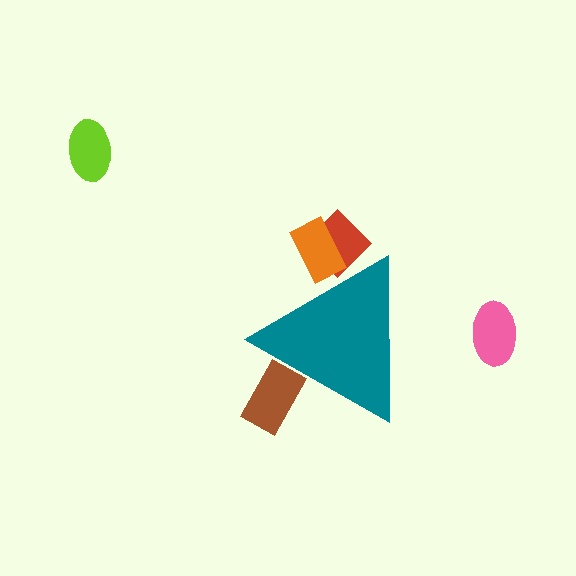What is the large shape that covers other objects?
A teal triangle.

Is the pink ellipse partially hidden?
No, the pink ellipse is fully visible.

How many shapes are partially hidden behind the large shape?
3 shapes are partially hidden.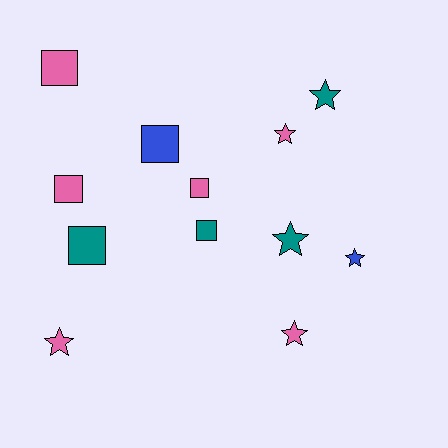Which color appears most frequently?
Pink, with 6 objects.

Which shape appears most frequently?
Square, with 6 objects.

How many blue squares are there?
There is 1 blue square.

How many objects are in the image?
There are 12 objects.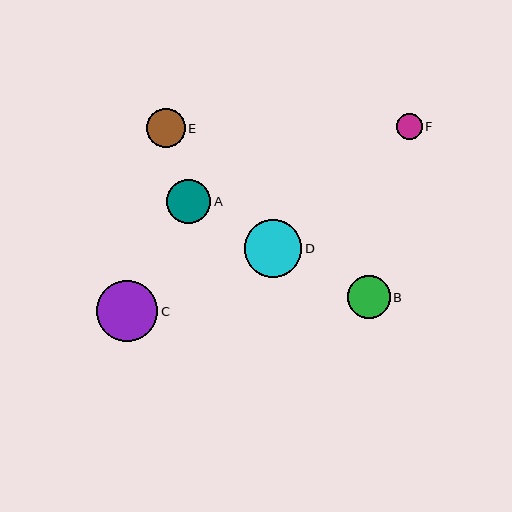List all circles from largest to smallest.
From largest to smallest: C, D, A, B, E, F.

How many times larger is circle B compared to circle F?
Circle B is approximately 1.6 times the size of circle F.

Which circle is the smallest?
Circle F is the smallest with a size of approximately 26 pixels.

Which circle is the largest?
Circle C is the largest with a size of approximately 62 pixels.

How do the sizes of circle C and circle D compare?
Circle C and circle D are approximately the same size.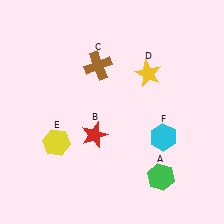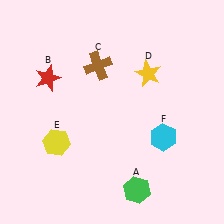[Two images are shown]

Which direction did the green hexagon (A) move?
The green hexagon (A) moved left.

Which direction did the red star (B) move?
The red star (B) moved up.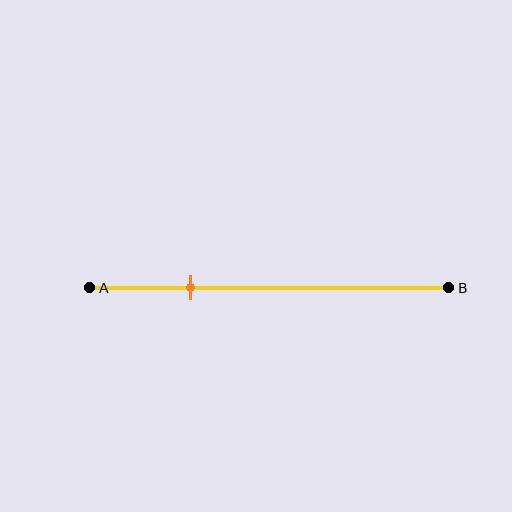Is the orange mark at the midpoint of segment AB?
No, the mark is at about 30% from A, not at the 50% midpoint.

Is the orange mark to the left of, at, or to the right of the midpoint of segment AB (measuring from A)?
The orange mark is to the left of the midpoint of segment AB.